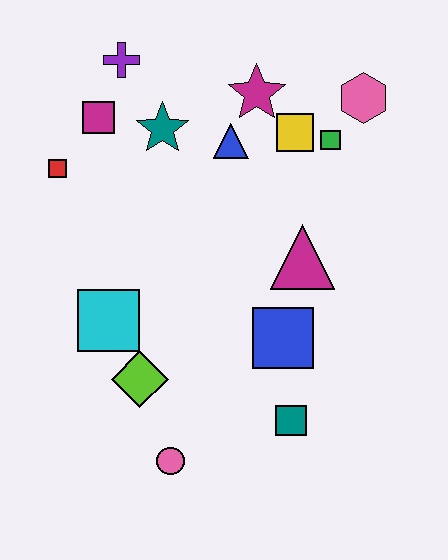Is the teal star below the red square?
No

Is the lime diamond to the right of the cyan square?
Yes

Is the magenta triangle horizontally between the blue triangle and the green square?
Yes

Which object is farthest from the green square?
The pink circle is farthest from the green square.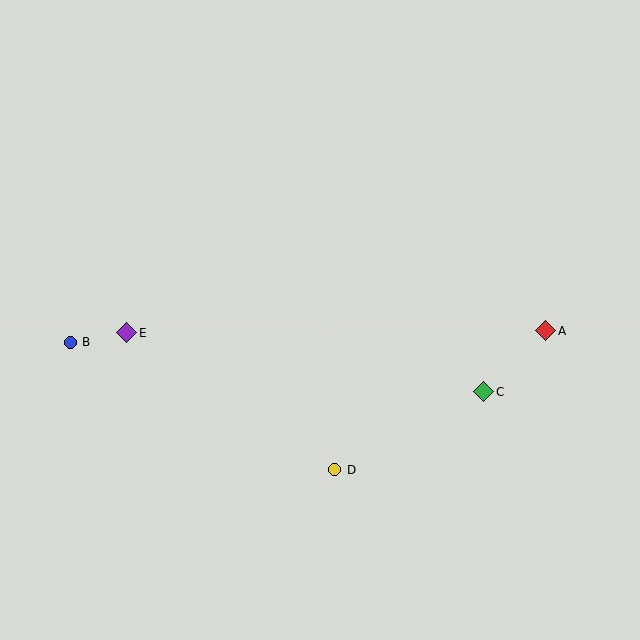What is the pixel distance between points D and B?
The distance between D and B is 294 pixels.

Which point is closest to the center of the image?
Point D at (335, 470) is closest to the center.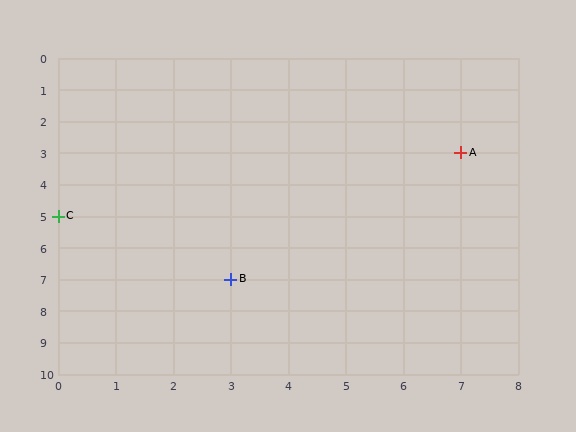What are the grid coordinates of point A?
Point A is at grid coordinates (7, 3).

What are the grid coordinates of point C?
Point C is at grid coordinates (0, 5).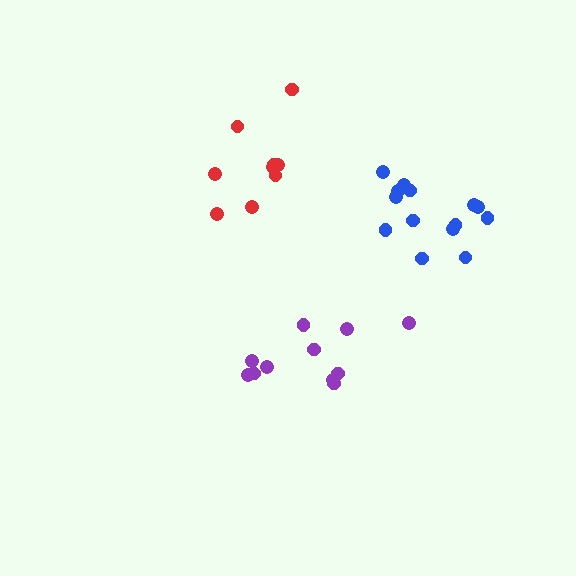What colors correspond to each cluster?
The clusters are colored: purple, blue, red.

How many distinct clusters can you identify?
There are 3 distinct clusters.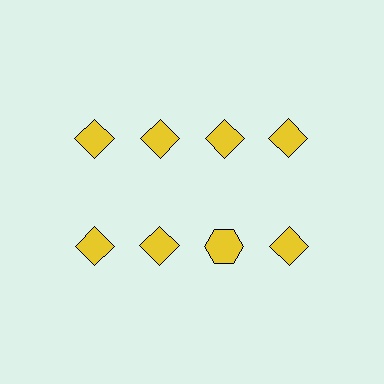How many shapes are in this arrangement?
There are 8 shapes arranged in a grid pattern.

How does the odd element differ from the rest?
It has a different shape: hexagon instead of diamond.